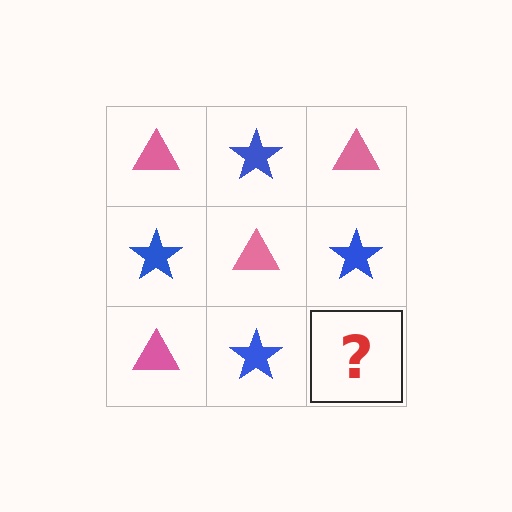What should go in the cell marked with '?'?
The missing cell should contain a pink triangle.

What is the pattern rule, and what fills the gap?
The rule is that it alternates pink triangle and blue star in a checkerboard pattern. The gap should be filled with a pink triangle.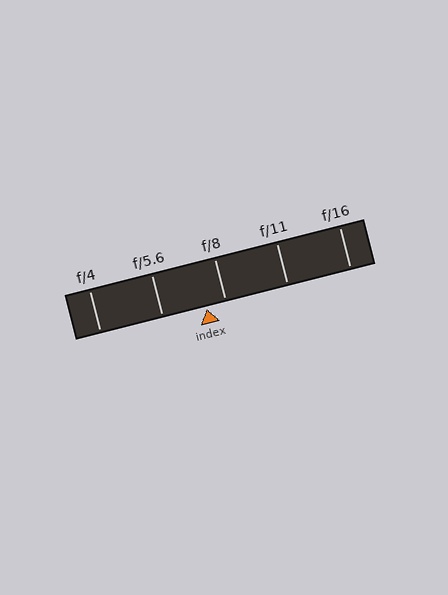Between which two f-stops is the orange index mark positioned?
The index mark is between f/5.6 and f/8.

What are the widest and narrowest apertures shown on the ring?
The widest aperture shown is f/4 and the narrowest is f/16.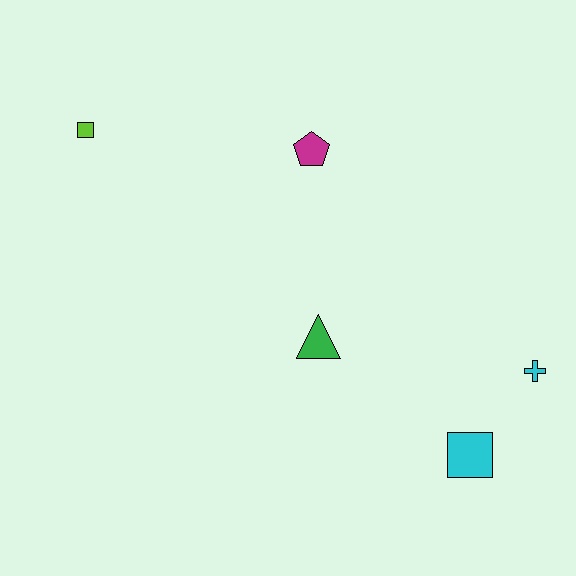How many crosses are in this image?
There is 1 cross.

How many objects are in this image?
There are 5 objects.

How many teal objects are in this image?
There are no teal objects.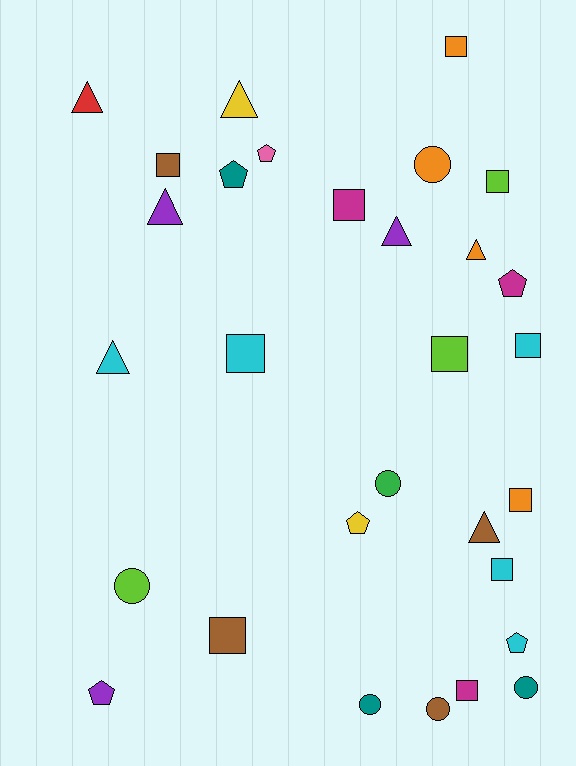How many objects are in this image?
There are 30 objects.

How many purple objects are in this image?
There are 3 purple objects.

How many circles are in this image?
There are 6 circles.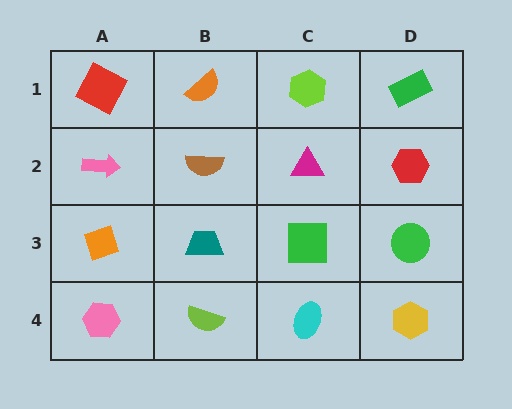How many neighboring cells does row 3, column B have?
4.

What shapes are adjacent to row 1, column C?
A magenta triangle (row 2, column C), an orange semicircle (row 1, column B), a green rectangle (row 1, column D).